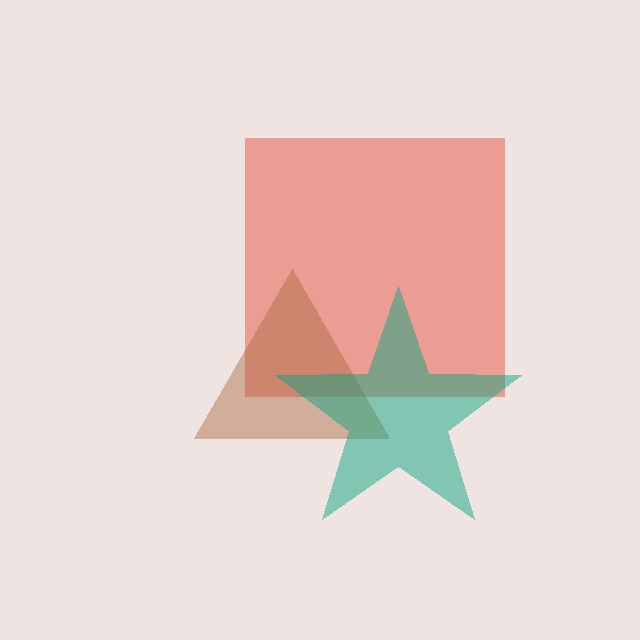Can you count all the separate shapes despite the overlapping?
Yes, there are 3 separate shapes.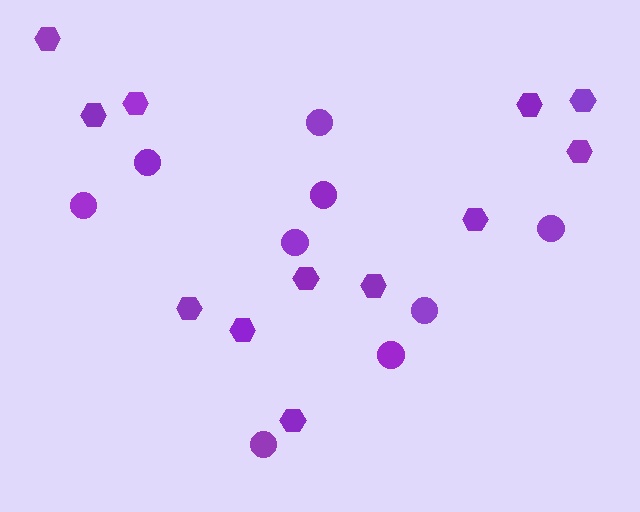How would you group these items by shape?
There are 2 groups: one group of circles (9) and one group of hexagons (12).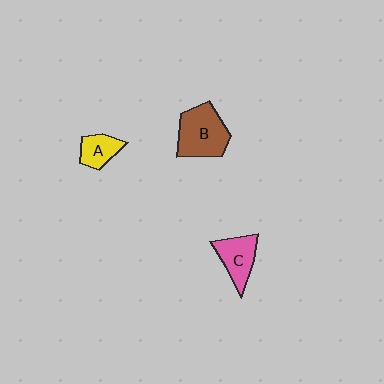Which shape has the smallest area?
Shape A (yellow).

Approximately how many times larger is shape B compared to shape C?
Approximately 1.4 times.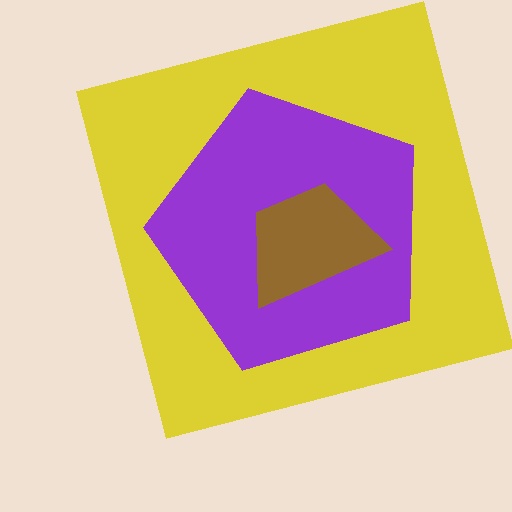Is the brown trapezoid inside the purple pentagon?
Yes.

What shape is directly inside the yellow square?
The purple pentagon.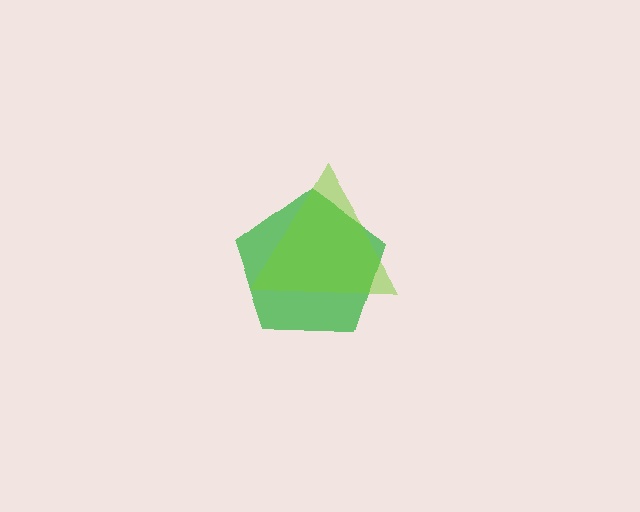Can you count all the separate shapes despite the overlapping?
Yes, there are 2 separate shapes.